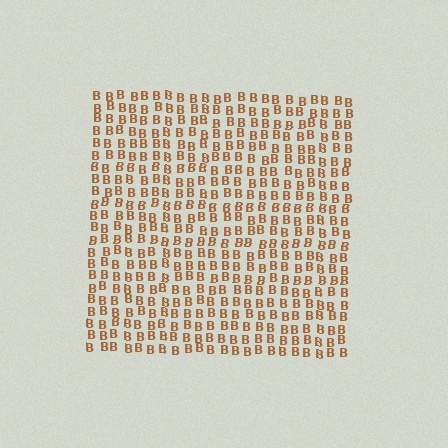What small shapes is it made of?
It is made of small letter B's.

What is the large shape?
The large shape is a square.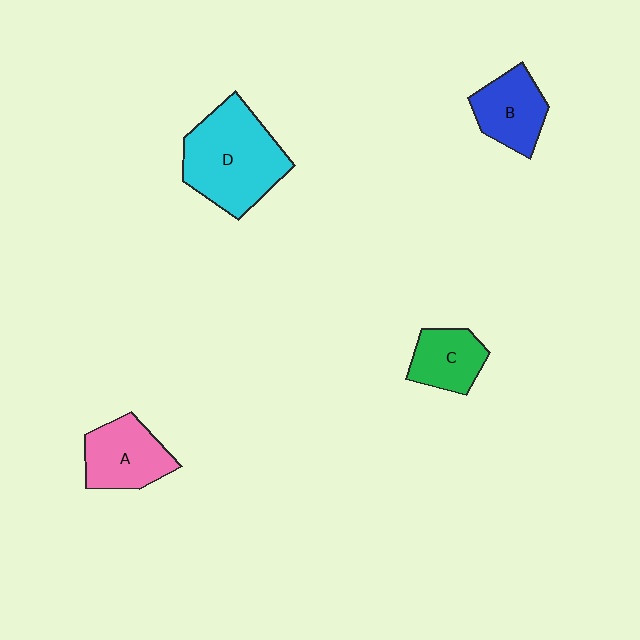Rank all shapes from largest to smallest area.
From largest to smallest: D (cyan), A (pink), B (blue), C (green).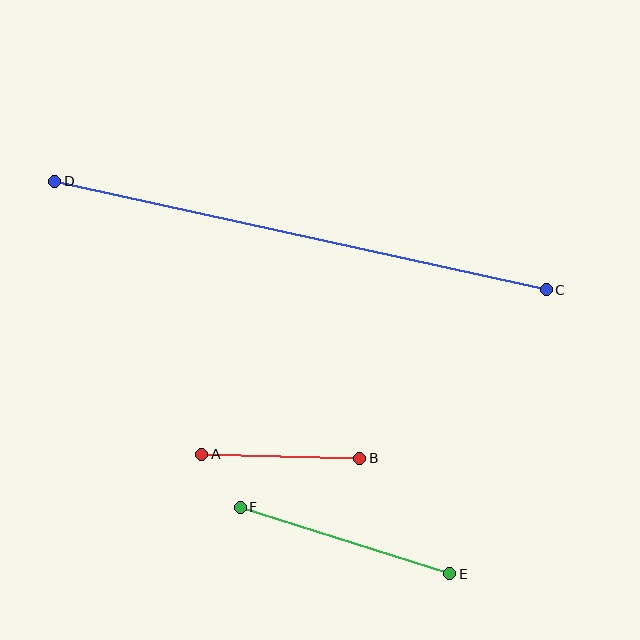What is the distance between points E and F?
The distance is approximately 220 pixels.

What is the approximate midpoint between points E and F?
The midpoint is at approximately (345, 541) pixels.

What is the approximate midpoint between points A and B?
The midpoint is at approximately (281, 456) pixels.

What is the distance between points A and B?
The distance is approximately 158 pixels.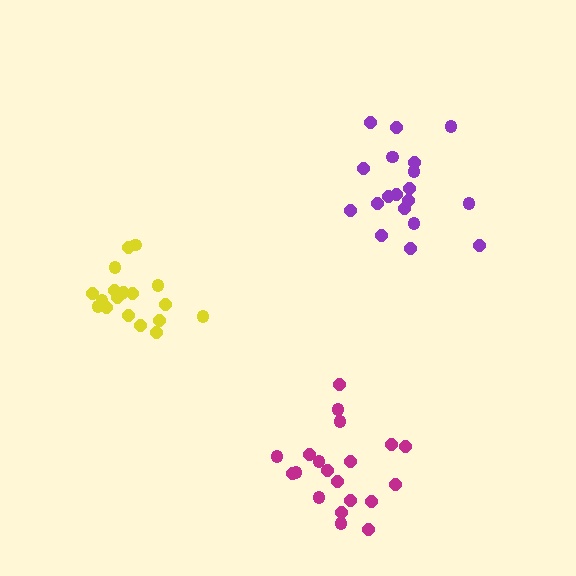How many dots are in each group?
Group 1: 20 dots, Group 2: 19 dots, Group 3: 18 dots (57 total).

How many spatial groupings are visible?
There are 3 spatial groupings.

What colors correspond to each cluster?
The clusters are colored: magenta, purple, yellow.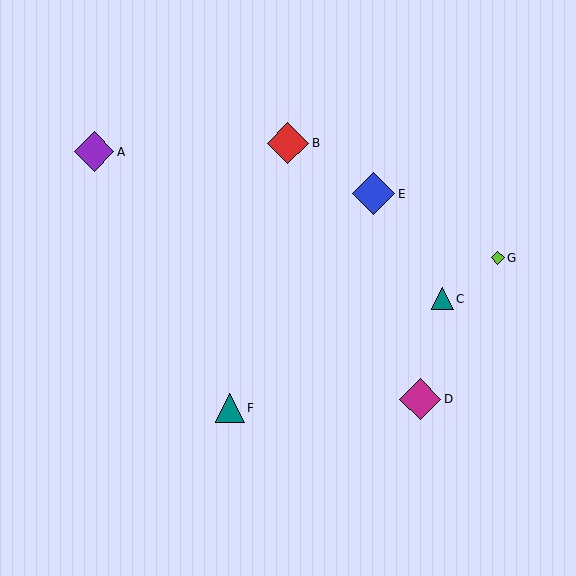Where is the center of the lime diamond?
The center of the lime diamond is at (498, 258).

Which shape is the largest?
The blue diamond (labeled E) is the largest.